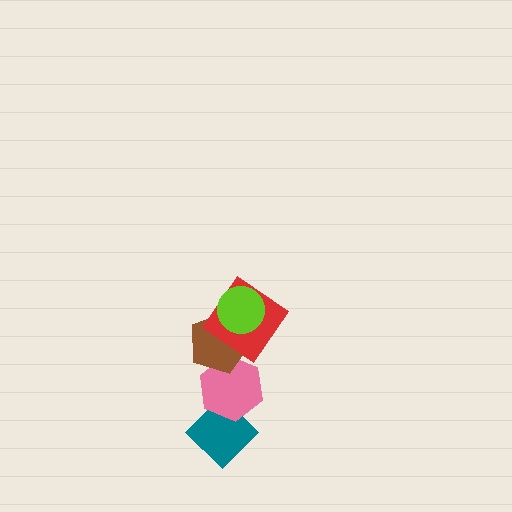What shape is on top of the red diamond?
The lime circle is on top of the red diamond.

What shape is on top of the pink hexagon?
The brown pentagon is on top of the pink hexagon.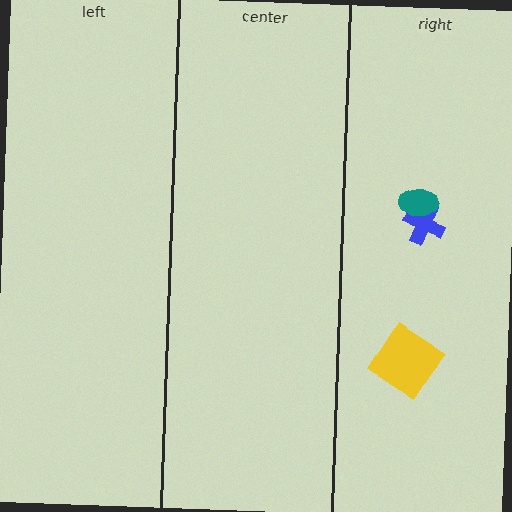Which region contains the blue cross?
The right region.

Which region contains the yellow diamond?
The right region.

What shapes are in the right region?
The blue cross, the teal ellipse, the yellow diamond.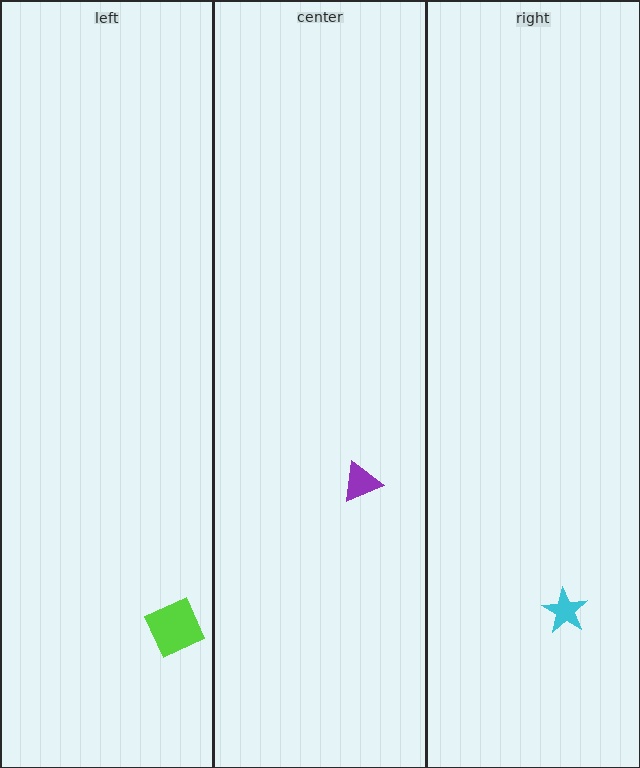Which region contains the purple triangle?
The center region.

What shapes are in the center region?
The purple triangle.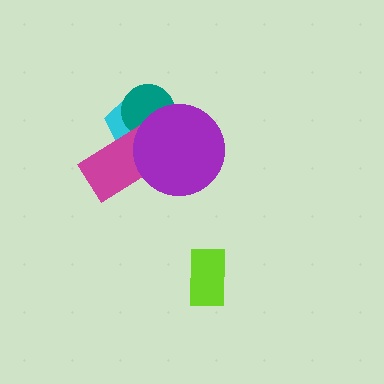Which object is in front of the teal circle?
The purple circle is in front of the teal circle.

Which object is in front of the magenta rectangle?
The purple circle is in front of the magenta rectangle.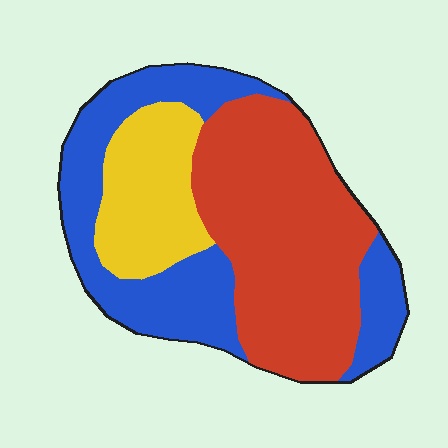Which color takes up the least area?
Yellow, at roughly 20%.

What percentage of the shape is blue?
Blue covers roughly 35% of the shape.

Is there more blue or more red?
Red.